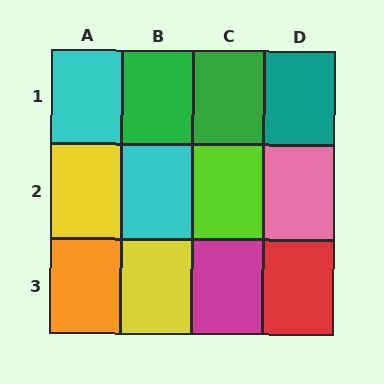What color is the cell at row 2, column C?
Lime.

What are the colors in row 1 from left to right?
Cyan, green, green, teal.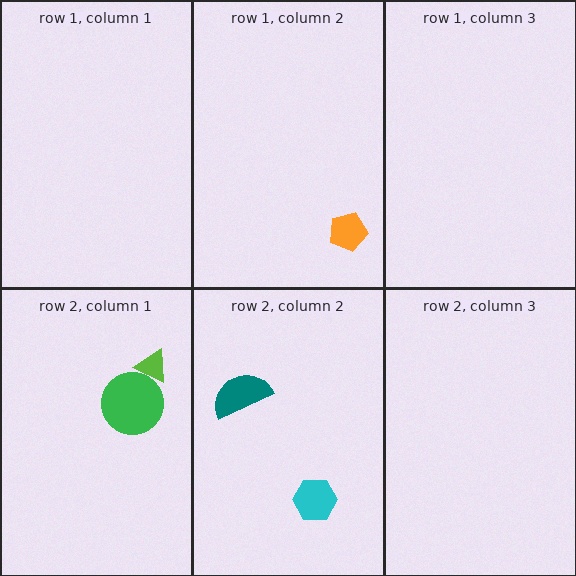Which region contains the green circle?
The row 2, column 1 region.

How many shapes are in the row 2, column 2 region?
2.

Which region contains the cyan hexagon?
The row 2, column 2 region.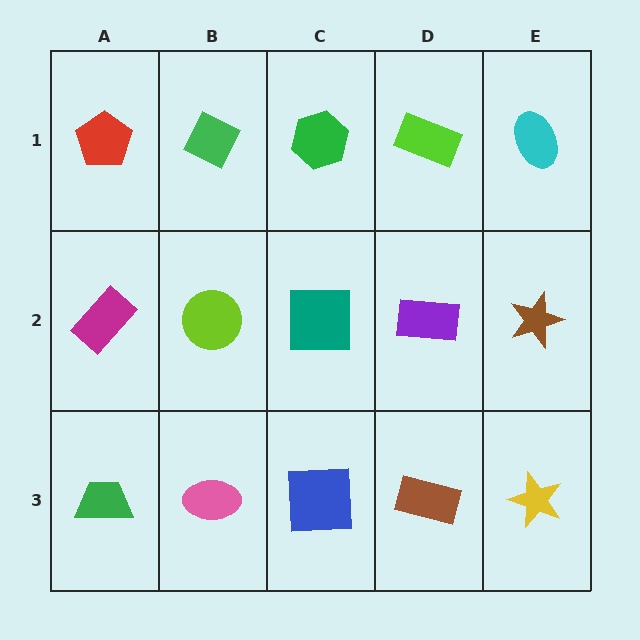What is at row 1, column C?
A green hexagon.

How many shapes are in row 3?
5 shapes.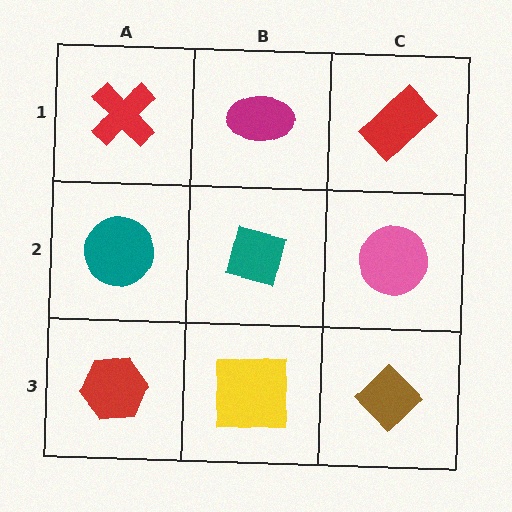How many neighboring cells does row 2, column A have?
3.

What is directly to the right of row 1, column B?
A red rectangle.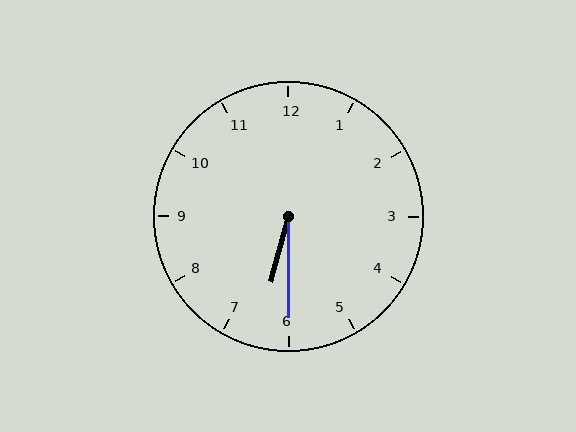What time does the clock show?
6:30.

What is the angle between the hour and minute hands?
Approximately 15 degrees.